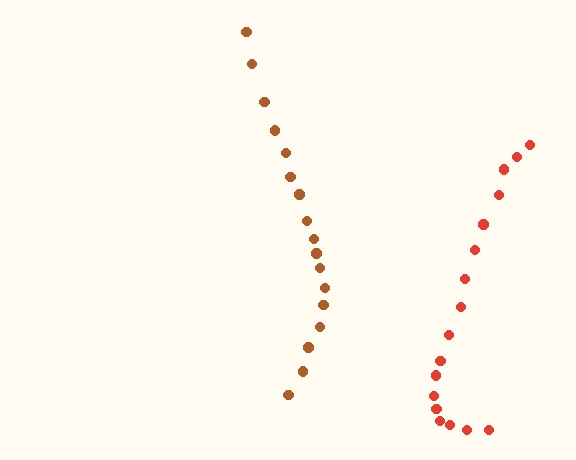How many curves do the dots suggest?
There are 2 distinct paths.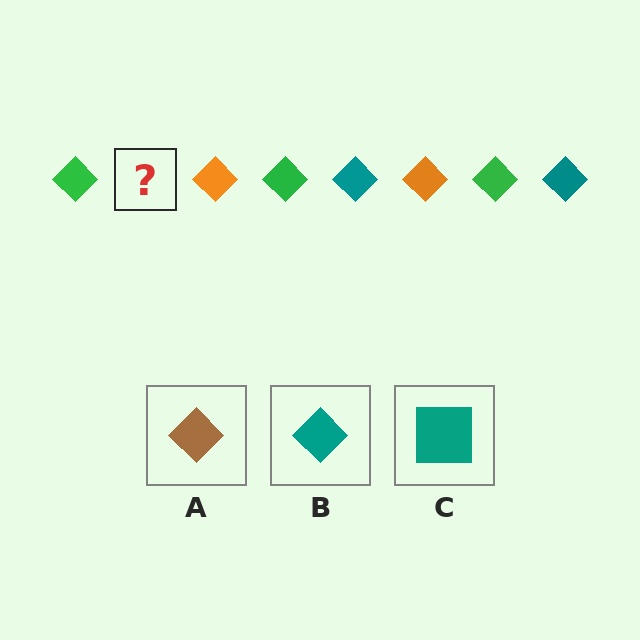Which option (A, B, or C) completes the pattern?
B.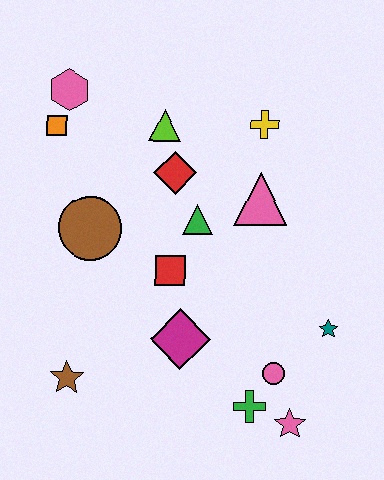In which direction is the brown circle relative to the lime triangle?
The brown circle is below the lime triangle.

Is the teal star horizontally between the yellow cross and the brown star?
No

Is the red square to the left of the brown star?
No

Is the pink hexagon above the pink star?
Yes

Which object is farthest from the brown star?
The yellow cross is farthest from the brown star.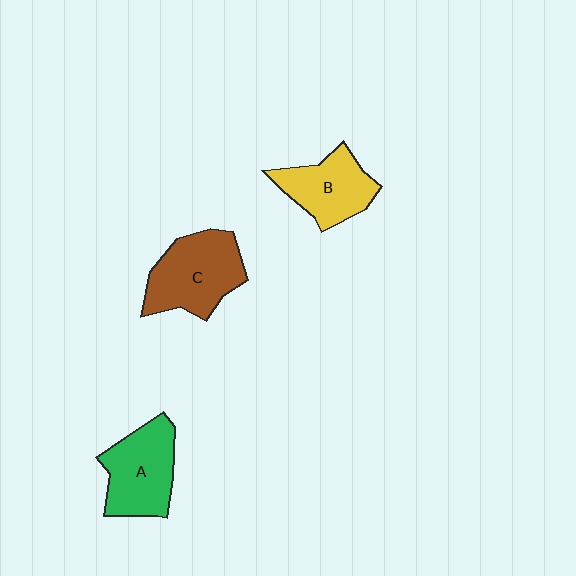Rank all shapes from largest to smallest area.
From largest to smallest: C (brown), A (green), B (yellow).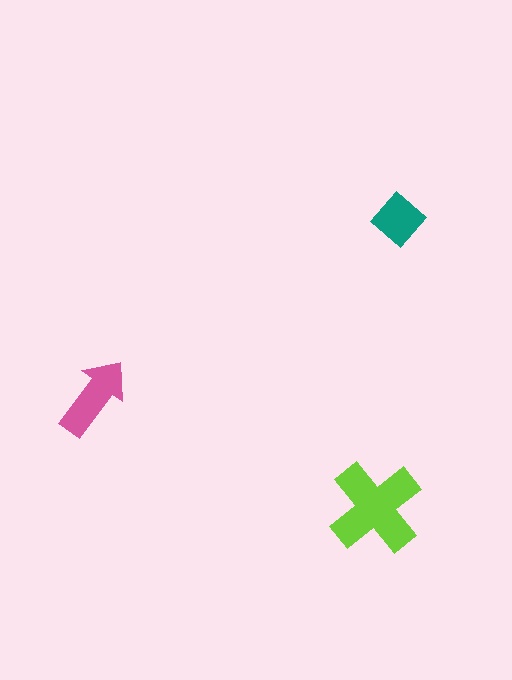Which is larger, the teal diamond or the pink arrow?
The pink arrow.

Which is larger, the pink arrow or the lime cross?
The lime cross.